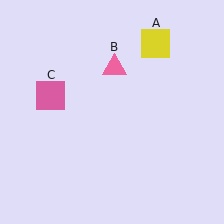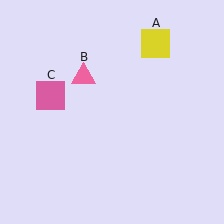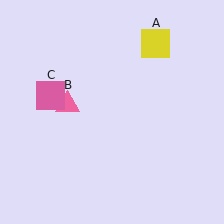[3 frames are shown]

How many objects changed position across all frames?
1 object changed position: pink triangle (object B).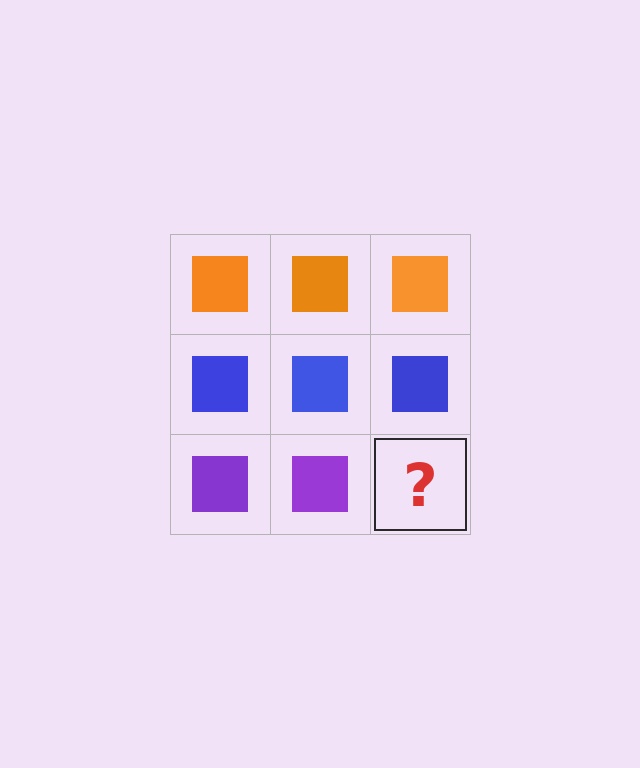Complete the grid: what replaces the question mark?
The question mark should be replaced with a purple square.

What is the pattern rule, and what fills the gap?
The rule is that each row has a consistent color. The gap should be filled with a purple square.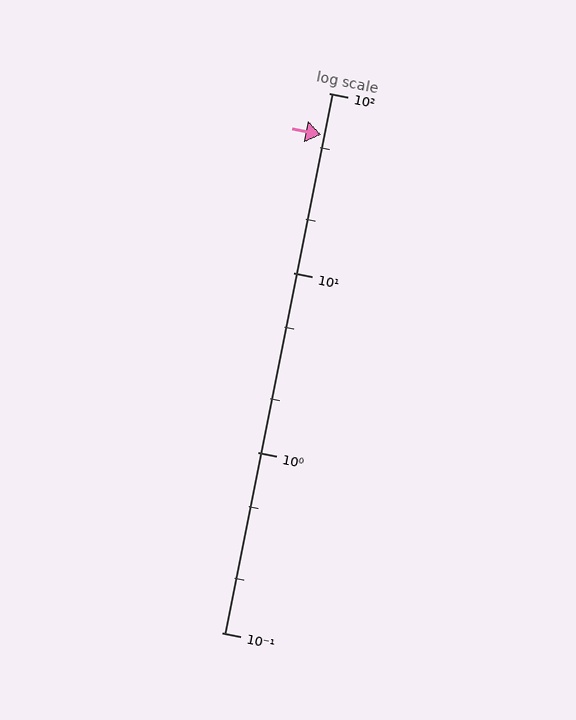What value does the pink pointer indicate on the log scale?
The pointer indicates approximately 59.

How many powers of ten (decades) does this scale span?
The scale spans 3 decades, from 0.1 to 100.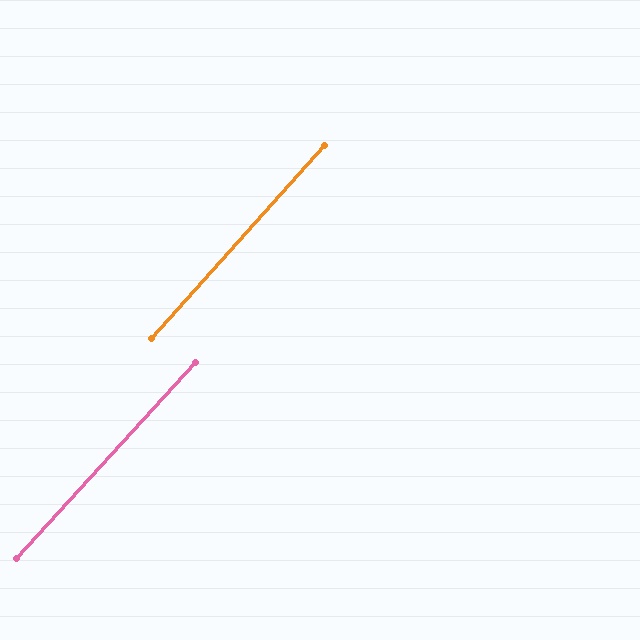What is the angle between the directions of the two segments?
Approximately 0 degrees.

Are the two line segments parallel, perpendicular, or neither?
Parallel — their directions differ by only 0.4°.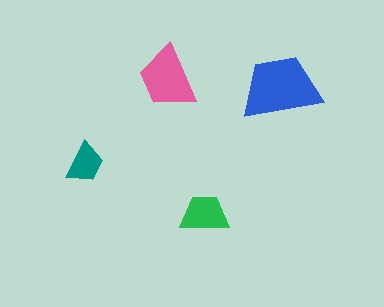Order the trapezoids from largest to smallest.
the blue one, the pink one, the green one, the teal one.